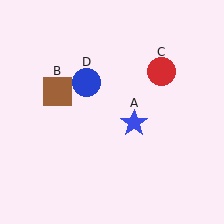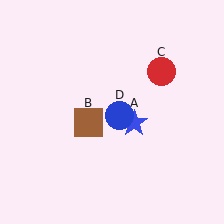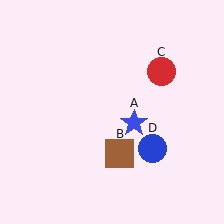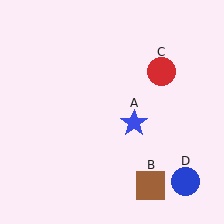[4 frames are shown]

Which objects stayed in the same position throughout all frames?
Blue star (object A) and red circle (object C) remained stationary.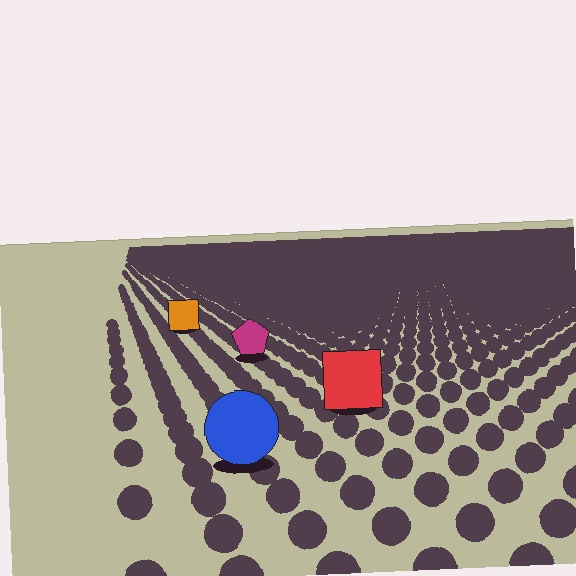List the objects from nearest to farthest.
From nearest to farthest: the blue circle, the red square, the magenta pentagon, the orange square.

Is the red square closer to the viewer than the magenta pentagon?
Yes. The red square is closer — you can tell from the texture gradient: the ground texture is coarser near it.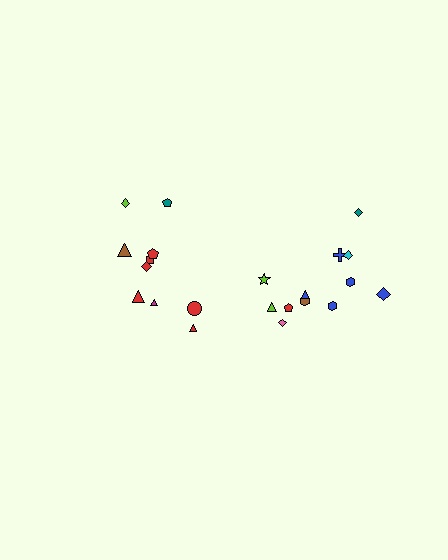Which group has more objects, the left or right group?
The right group.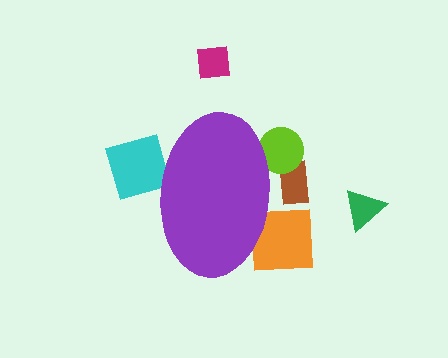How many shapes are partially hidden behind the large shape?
4 shapes are partially hidden.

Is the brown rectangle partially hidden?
Yes, the brown rectangle is partially hidden behind the purple ellipse.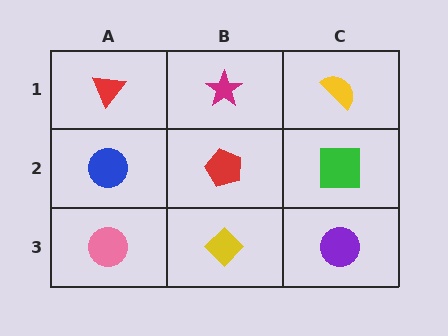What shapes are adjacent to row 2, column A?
A red triangle (row 1, column A), a pink circle (row 3, column A), a red pentagon (row 2, column B).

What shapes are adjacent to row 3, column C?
A green square (row 2, column C), a yellow diamond (row 3, column B).